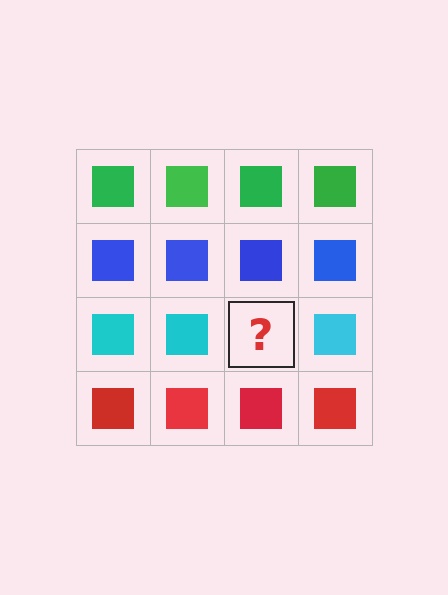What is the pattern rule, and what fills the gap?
The rule is that each row has a consistent color. The gap should be filled with a cyan square.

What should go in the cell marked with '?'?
The missing cell should contain a cyan square.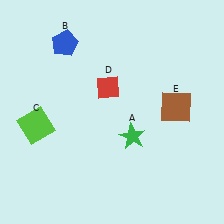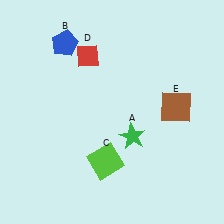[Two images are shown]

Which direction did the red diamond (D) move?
The red diamond (D) moved up.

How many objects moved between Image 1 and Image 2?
2 objects moved between the two images.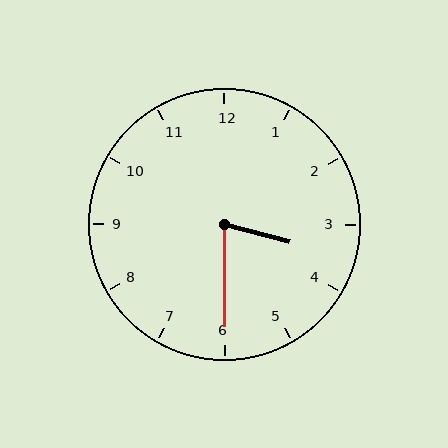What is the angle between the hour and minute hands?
Approximately 75 degrees.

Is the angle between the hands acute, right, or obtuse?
It is acute.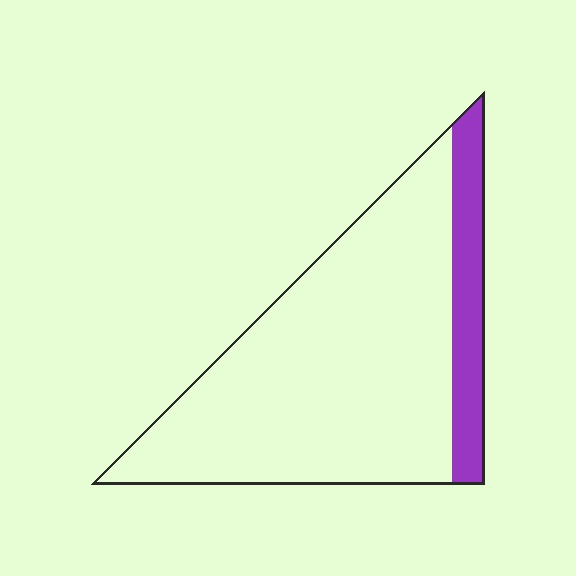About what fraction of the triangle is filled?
About one sixth (1/6).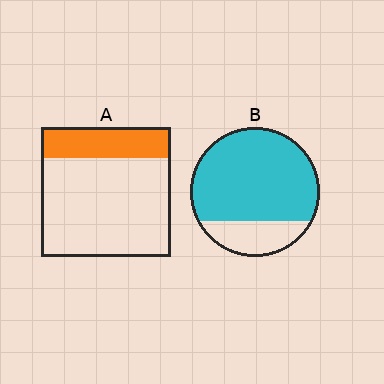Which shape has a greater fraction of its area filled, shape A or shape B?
Shape B.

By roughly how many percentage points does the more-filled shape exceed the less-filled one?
By roughly 55 percentage points (B over A).